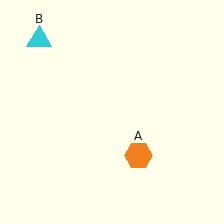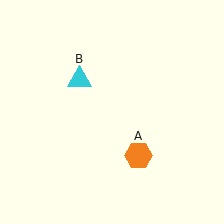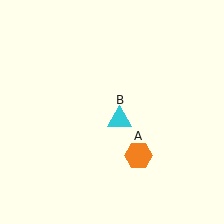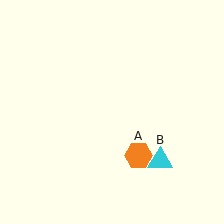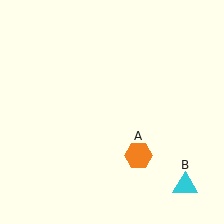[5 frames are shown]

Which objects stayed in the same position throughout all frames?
Orange hexagon (object A) remained stationary.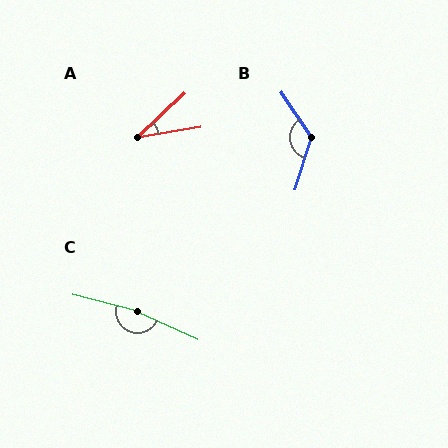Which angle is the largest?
C, at approximately 170 degrees.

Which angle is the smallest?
A, at approximately 34 degrees.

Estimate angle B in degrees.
Approximately 128 degrees.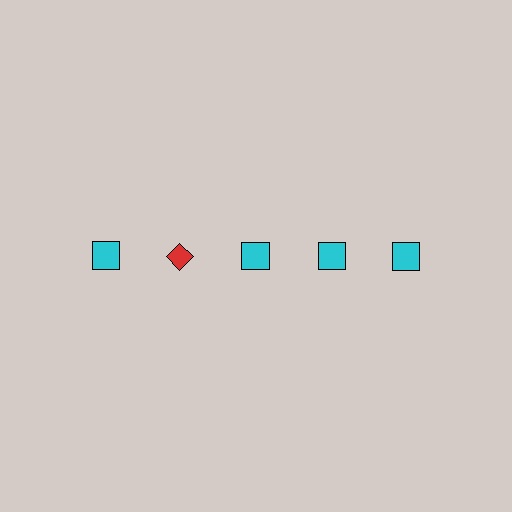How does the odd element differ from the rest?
It differs in both color (red instead of cyan) and shape (diamond instead of square).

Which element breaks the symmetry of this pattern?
The red diamond in the top row, second from left column breaks the symmetry. All other shapes are cyan squares.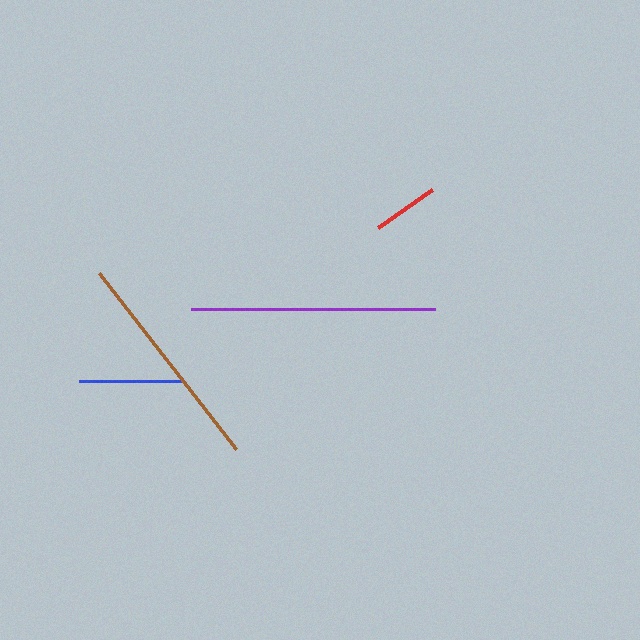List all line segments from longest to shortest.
From longest to shortest: purple, brown, blue, red.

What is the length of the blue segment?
The blue segment is approximately 103 pixels long.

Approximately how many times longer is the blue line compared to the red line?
The blue line is approximately 1.6 times the length of the red line.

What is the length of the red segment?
The red segment is approximately 66 pixels long.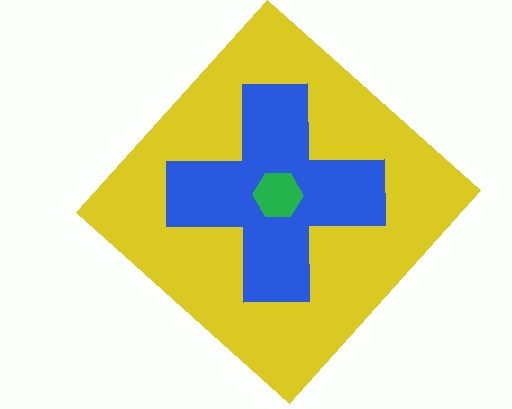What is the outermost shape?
The yellow diamond.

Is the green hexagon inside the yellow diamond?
Yes.